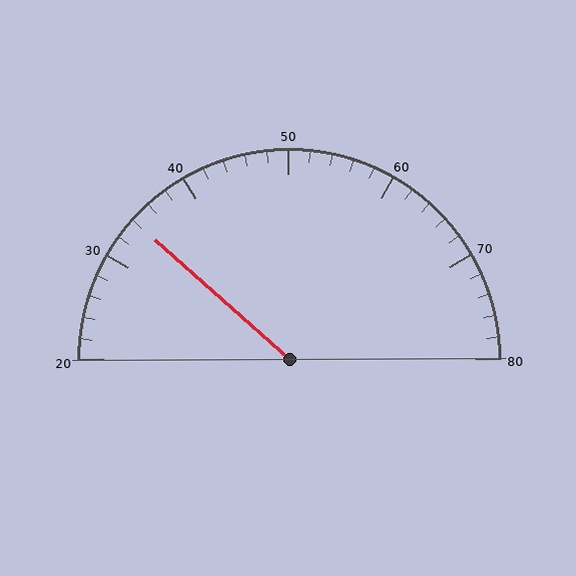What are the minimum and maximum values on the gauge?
The gauge ranges from 20 to 80.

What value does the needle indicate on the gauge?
The needle indicates approximately 34.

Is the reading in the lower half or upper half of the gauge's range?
The reading is in the lower half of the range (20 to 80).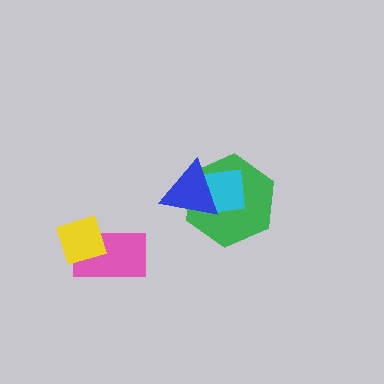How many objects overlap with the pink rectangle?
1 object overlaps with the pink rectangle.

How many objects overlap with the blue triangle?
2 objects overlap with the blue triangle.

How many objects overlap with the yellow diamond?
1 object overlaps with the yellow diamond.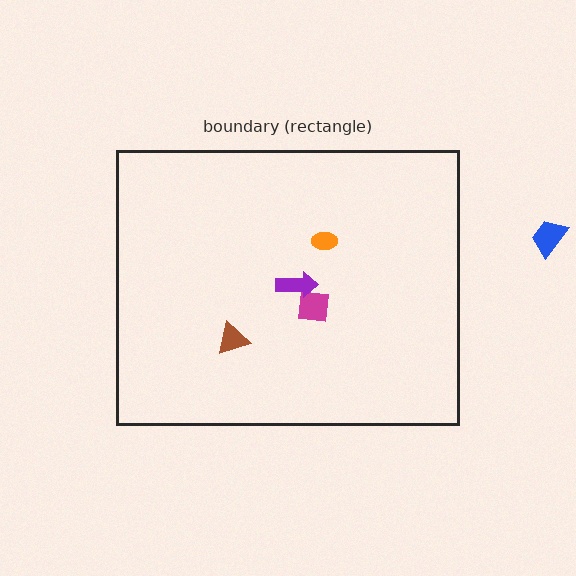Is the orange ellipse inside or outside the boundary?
Inside.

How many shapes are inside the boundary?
4 inside, 1 outside.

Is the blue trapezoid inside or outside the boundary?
Outside.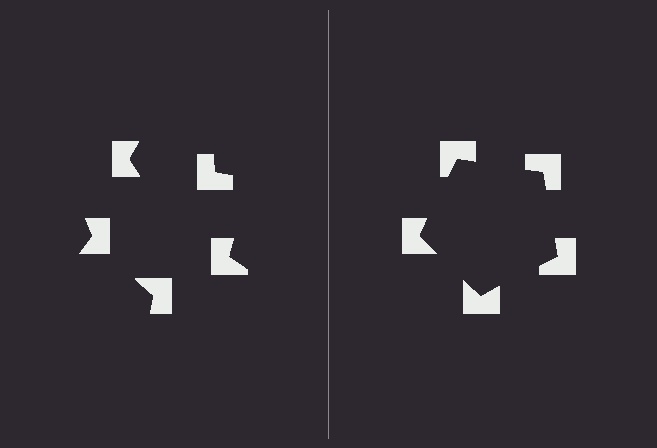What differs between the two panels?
The notched squares are positioned identically on both sides; only the wedge orientations differ. On the right they align to a pentagon; on the left they are misaligned.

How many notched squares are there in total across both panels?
10 — 5 on each side.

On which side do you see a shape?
An illusory pentagon appears on the right side. On the left side the wedge cuts are rotated, so no coherent shape forms.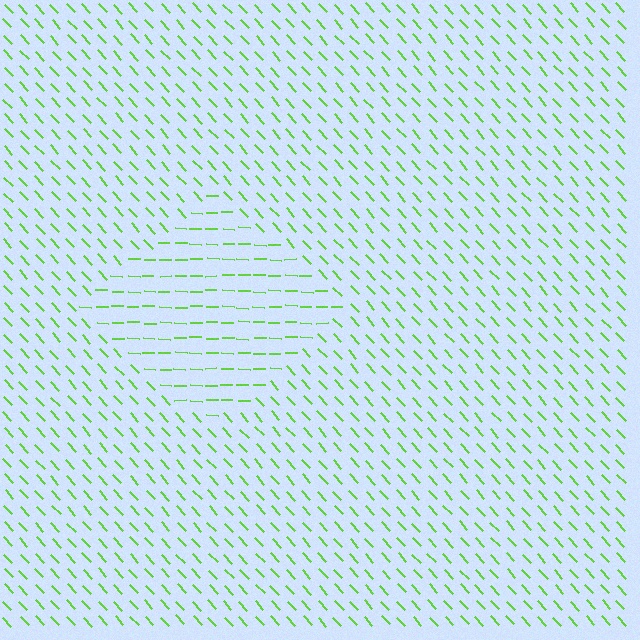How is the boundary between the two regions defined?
The boundary is defined purely by a change in line orientation (approximately 45 degrees difference). All lines are the same color and thickness.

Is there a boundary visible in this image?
Yes, there is a texture boundary formed by a change in line orientation.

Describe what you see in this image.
The image is filled with small lime line segments. A diamond region in the image has lines oriented differently from the surrounding lines, creating a visible texture boundary.